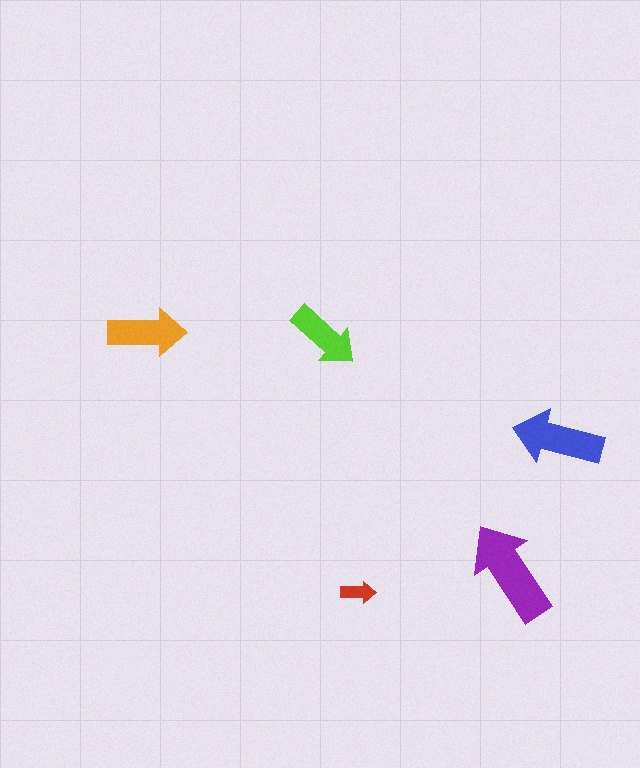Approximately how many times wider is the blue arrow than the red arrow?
About 2.5 times wider.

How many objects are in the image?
There are 5 objects in the image.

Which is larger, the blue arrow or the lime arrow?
The blue one.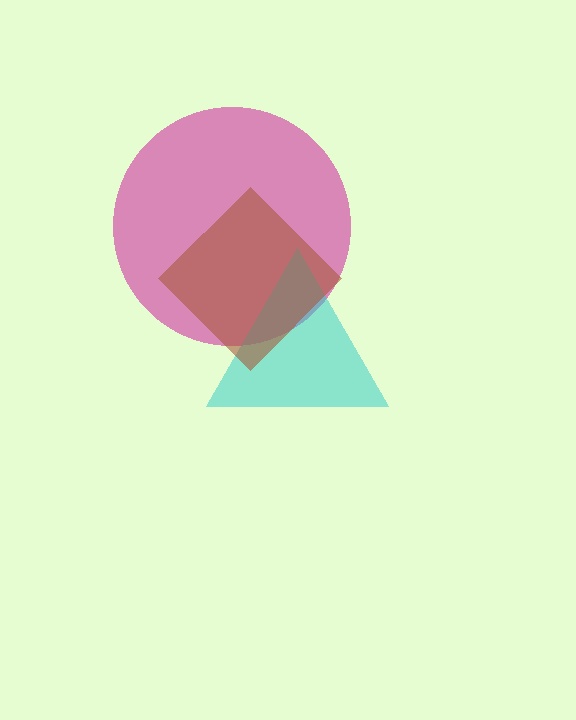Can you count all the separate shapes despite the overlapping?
Yes, there are 3 separate shapes.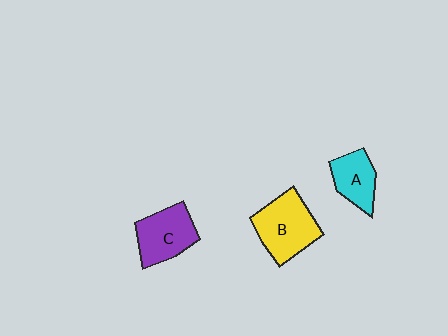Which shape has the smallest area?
Shape A (cyan).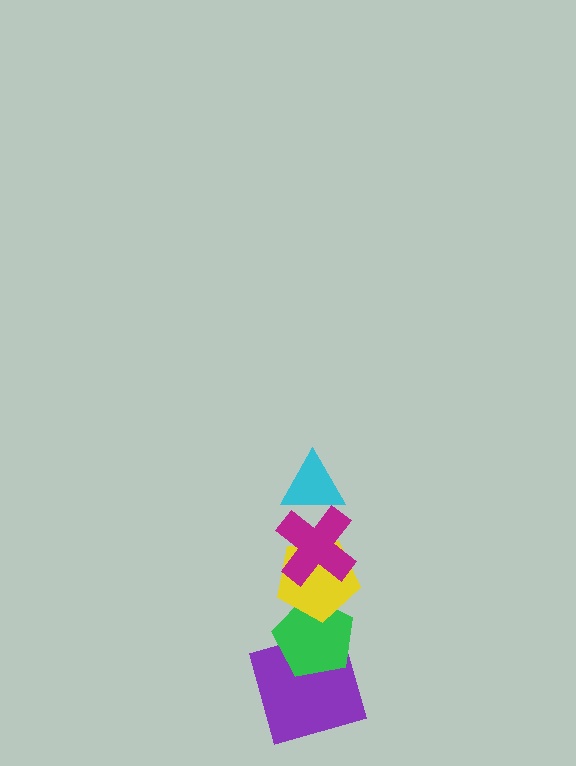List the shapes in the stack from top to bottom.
From top to bottom: the cyan triangle, the magenta cross, the yellow pentagon, the green pentagon, the purple square.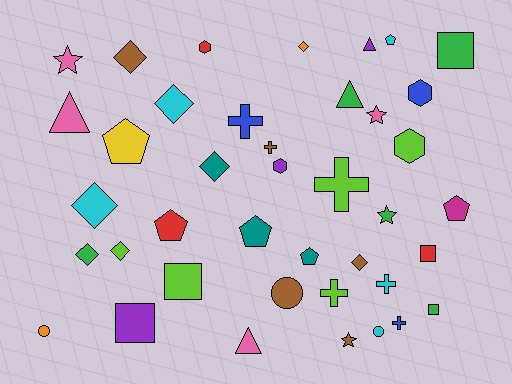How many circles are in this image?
There are 3 circles.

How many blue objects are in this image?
There are 3 blue objects.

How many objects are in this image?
There are 40 objects.